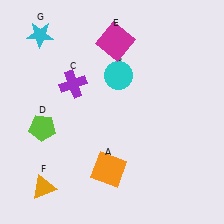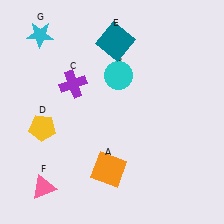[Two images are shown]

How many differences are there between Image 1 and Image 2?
There are 3 differences between the two images.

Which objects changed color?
D changed from lime to yellow. E changed from magenta to teal. F changed from orange to pink.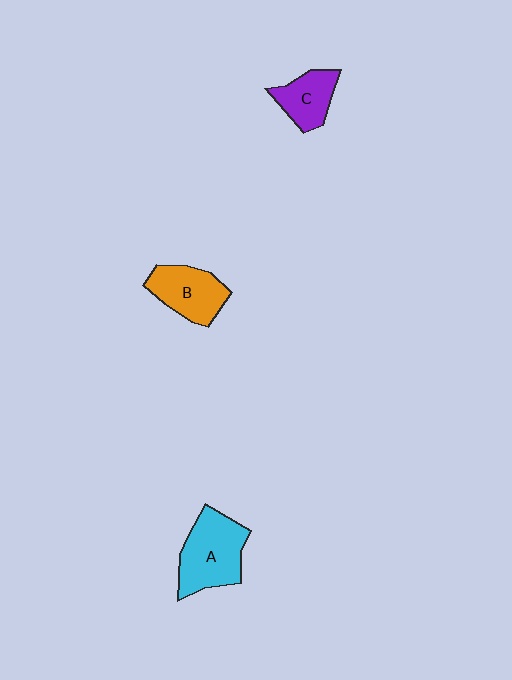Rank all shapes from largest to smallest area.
From largest to smallest: A (cyan), B (orange), C (purple).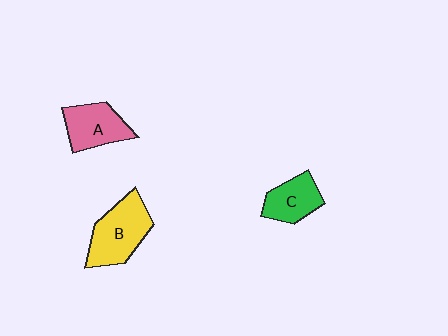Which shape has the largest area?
Shape B (yellow).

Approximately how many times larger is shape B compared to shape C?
Approximately 1.5 times.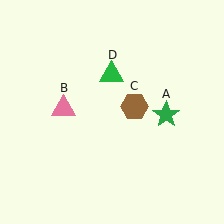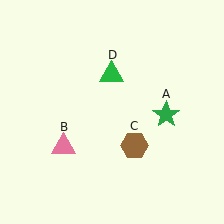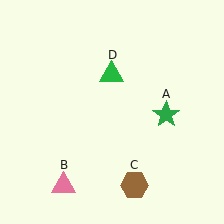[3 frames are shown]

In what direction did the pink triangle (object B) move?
The pink triangle (object B) moved down.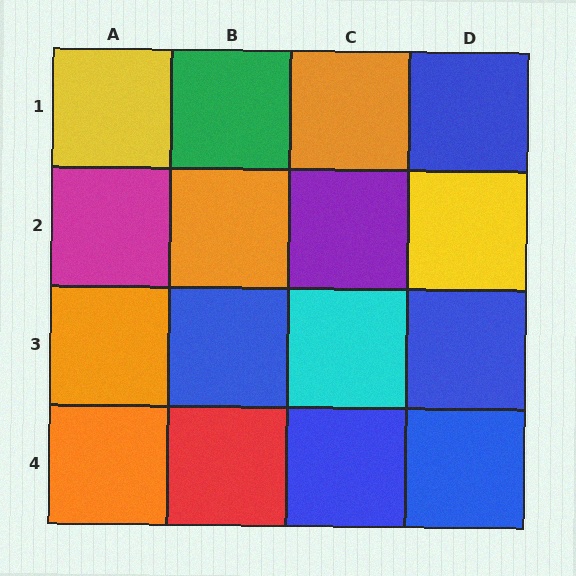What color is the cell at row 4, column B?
Red.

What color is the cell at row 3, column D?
Blue.